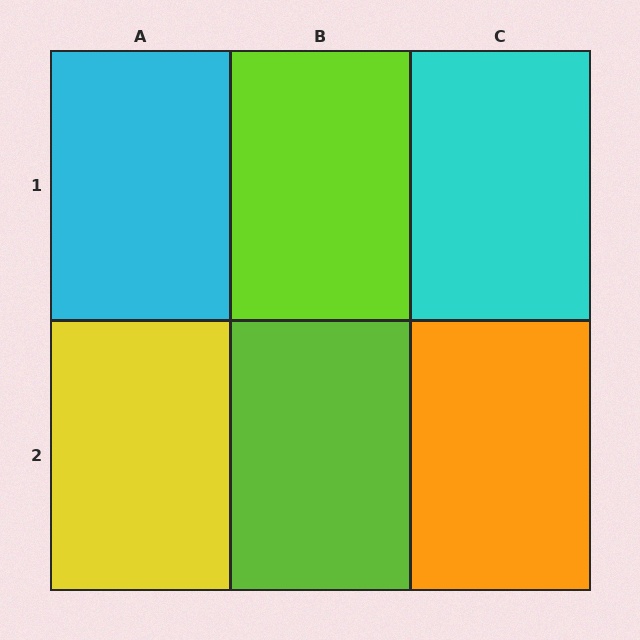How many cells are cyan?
2 cells are cyan.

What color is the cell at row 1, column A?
Cyan.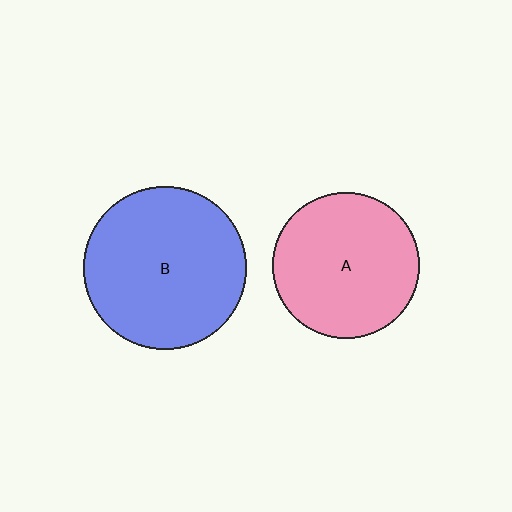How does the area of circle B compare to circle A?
Approximately 1.2 times.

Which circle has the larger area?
Circle B (blue).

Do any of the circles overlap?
No, none of the circles overlap.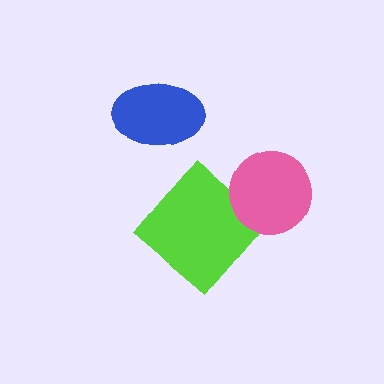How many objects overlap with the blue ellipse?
0 objects overlap with the blue ellipse.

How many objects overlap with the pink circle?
1 object overlaps with the pink circle.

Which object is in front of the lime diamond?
The pink circle is in front of the lime diamond.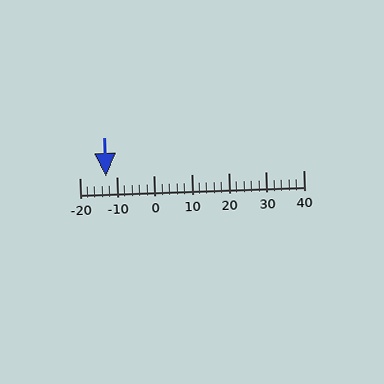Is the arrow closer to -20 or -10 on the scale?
The arrow is closer to -10.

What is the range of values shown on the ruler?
The ruler shows values from -20 to 40.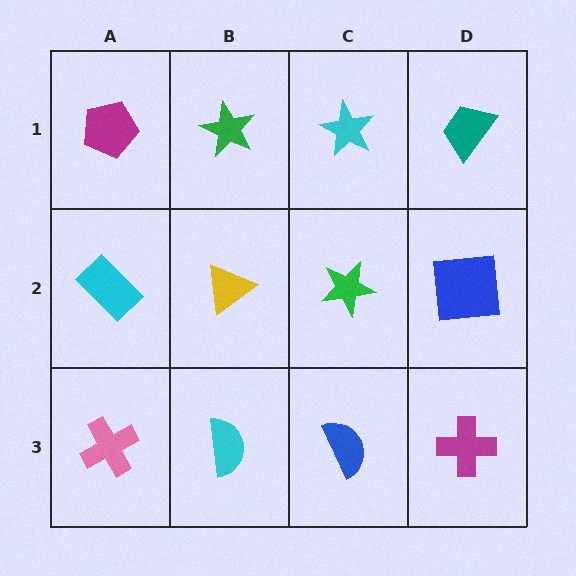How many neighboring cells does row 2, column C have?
4.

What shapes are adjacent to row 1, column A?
A cyan rectangle (row 2, column A), a green star (row 1, column B).